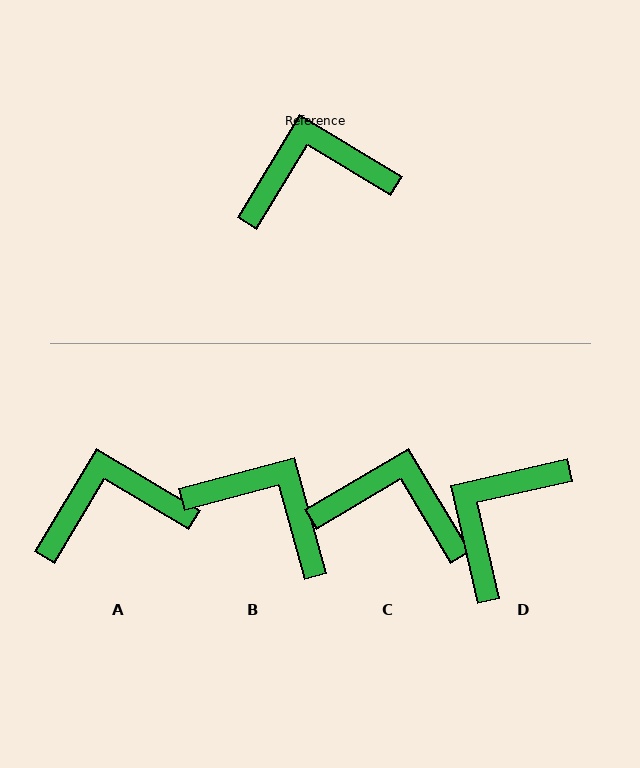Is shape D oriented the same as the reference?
No, it is off by about 44 degrees.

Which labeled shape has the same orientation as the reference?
A.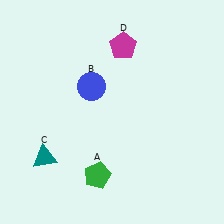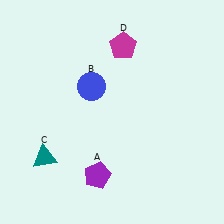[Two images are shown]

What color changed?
The pentagon (A) changed from green in Image 1 to purple in Image 2.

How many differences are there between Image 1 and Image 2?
There is 1 difference between the two images.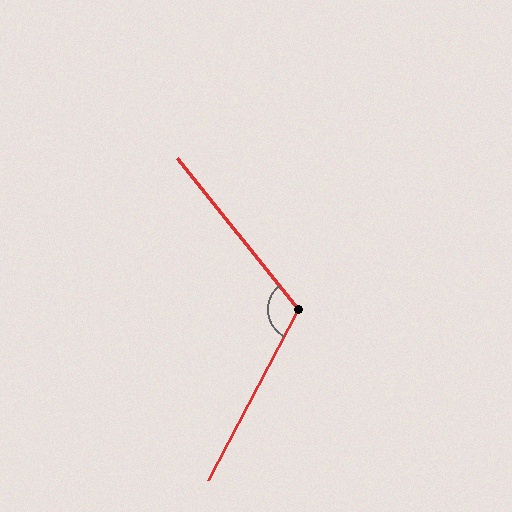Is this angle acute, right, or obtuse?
It is obtuse.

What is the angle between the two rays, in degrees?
Approximately 114 degrees.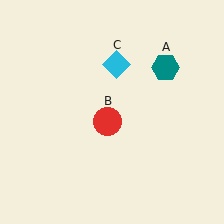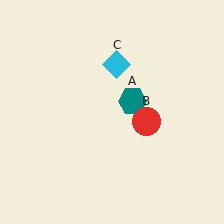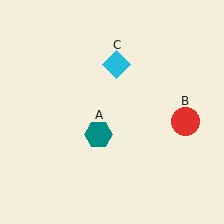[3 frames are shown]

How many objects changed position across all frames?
2 objects changed position: teal hexagon (object A), red circle (object B).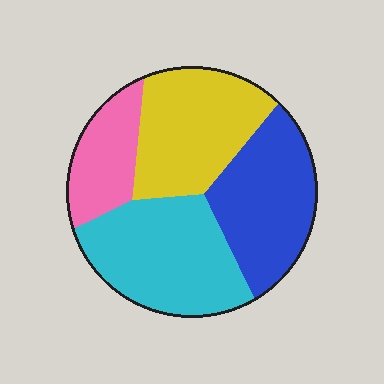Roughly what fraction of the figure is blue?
Blue takes up about one quarter (1/4) of the figure.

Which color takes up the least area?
Pink, at roughly 15%.